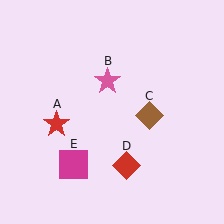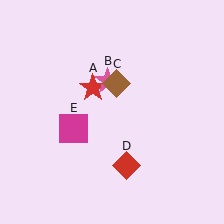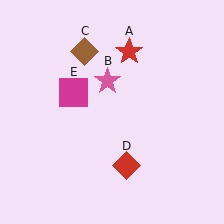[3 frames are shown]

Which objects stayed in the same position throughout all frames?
Pink star (object B) and red diamond (object D) remained stationary.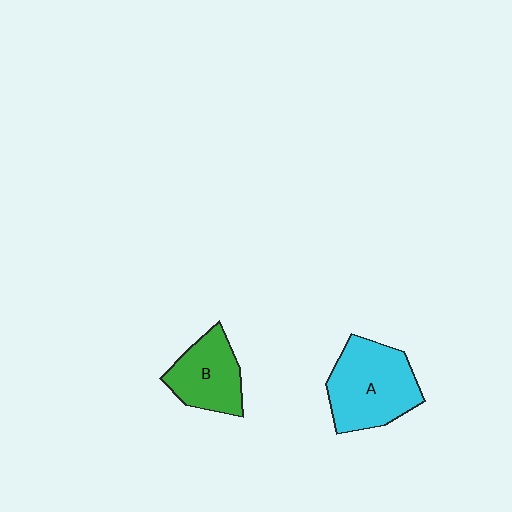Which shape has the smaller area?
Shape B (green).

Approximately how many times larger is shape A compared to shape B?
Approximately 1.4 times.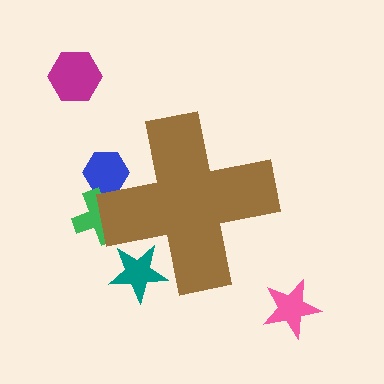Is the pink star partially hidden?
No, the pink star is fully visible.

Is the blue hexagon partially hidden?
Yes, the blue hexagon is partially hidden behind the brown cross.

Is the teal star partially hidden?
Yes, the teal star is partially hidden behind the brown cross.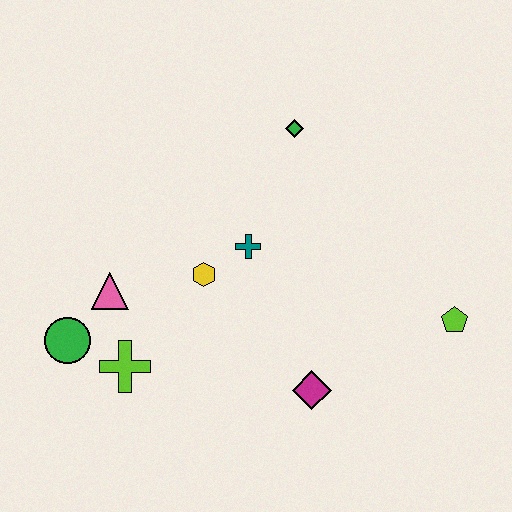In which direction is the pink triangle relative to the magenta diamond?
The pink triangle is to the left of the magenta diamond.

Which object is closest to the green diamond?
The teal cross is closest to the green diamond.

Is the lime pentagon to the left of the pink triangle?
No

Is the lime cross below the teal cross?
Yes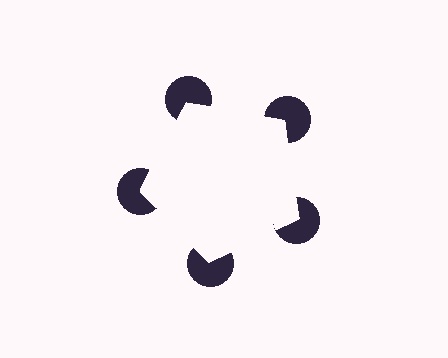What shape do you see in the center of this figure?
An illusory pentagon — its edges are inferred from the aligned wedge cuts in the pac-man discs, not physically drawn.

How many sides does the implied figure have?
5 sides.